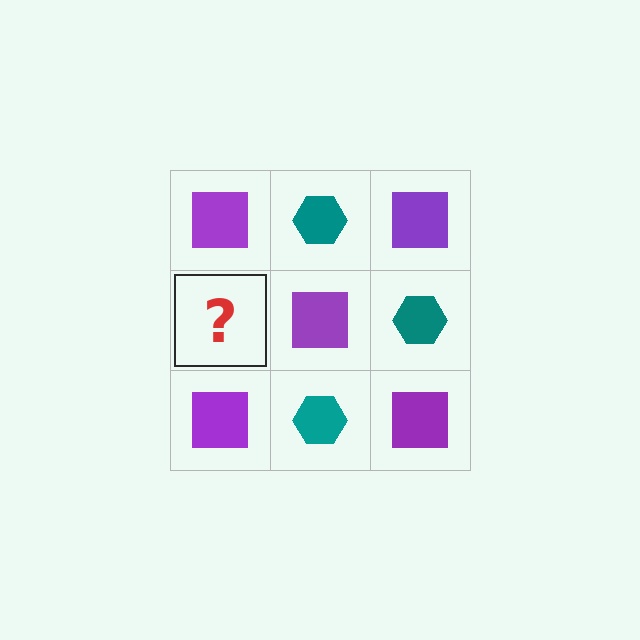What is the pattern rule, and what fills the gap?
The rule is that it alternates purple square and teal hexagon in a checkerboard pattern. The gap should be filled with a teal hexagon.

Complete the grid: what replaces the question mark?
The question mark should be replaced with a teal hexagon.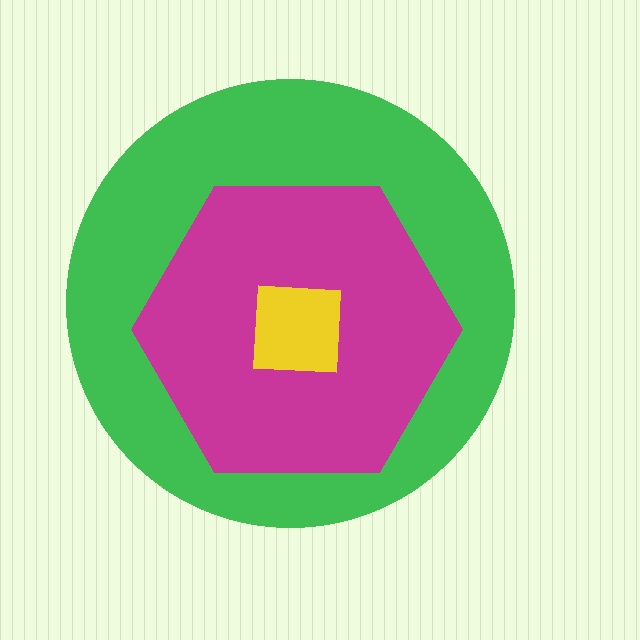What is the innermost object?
The yellow square.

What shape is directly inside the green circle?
The magenta hexagon.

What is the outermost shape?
The green circle.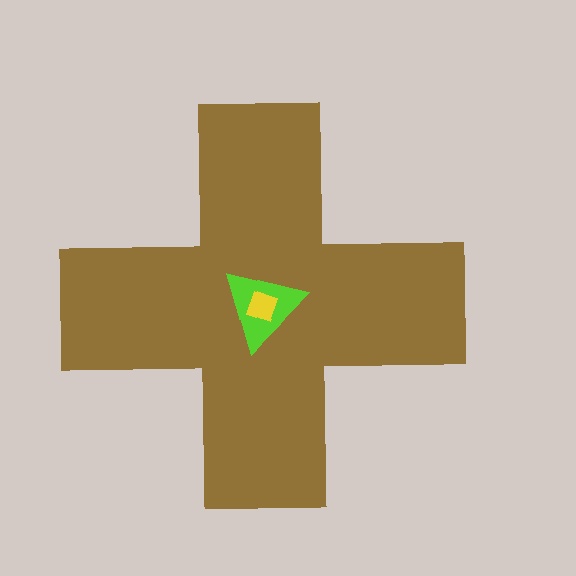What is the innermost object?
The yellow square.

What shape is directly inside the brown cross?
The lime triangle.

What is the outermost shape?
The brown cross.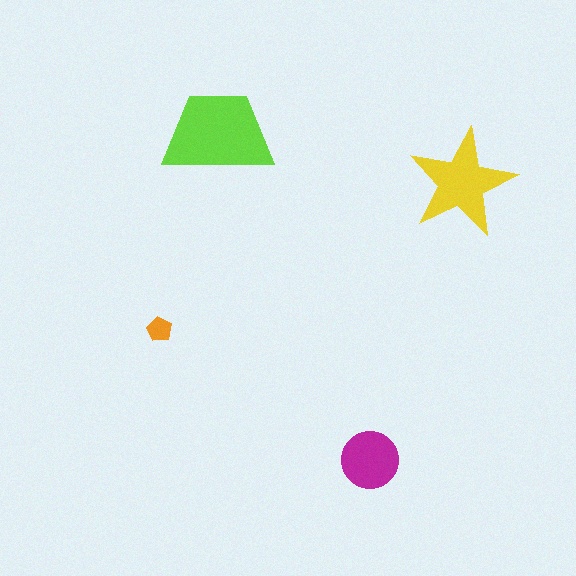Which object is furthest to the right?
The yellow star is rightmost.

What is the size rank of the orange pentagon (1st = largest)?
4th.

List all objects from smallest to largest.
The orange pentagon, the magenta circle, the yellow star, the lime trapezoid.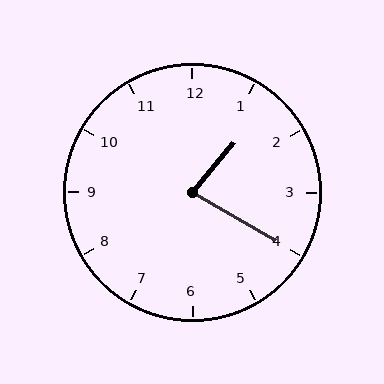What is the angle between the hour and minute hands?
Approximately 80 degrees.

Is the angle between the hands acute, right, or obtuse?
It is acute.